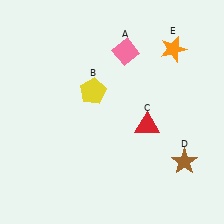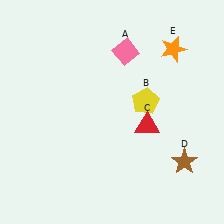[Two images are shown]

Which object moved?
The yellow pentagon (B) moved right.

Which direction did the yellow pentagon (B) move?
The yellow pentagon (B) moved right.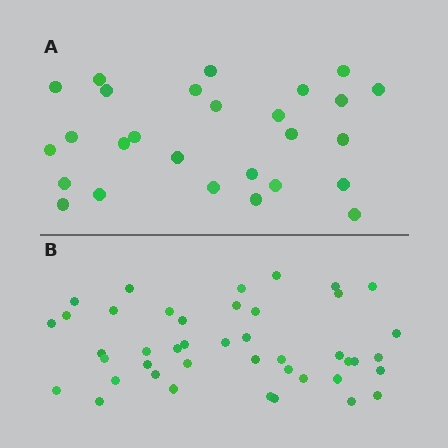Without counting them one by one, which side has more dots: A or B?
Region B (the bottom region) has more dots.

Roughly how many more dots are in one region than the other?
Region B has approximately 15 more dots than region A.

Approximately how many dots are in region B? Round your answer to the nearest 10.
About 40 dots. (The exact count is 43, which rounds to 40.)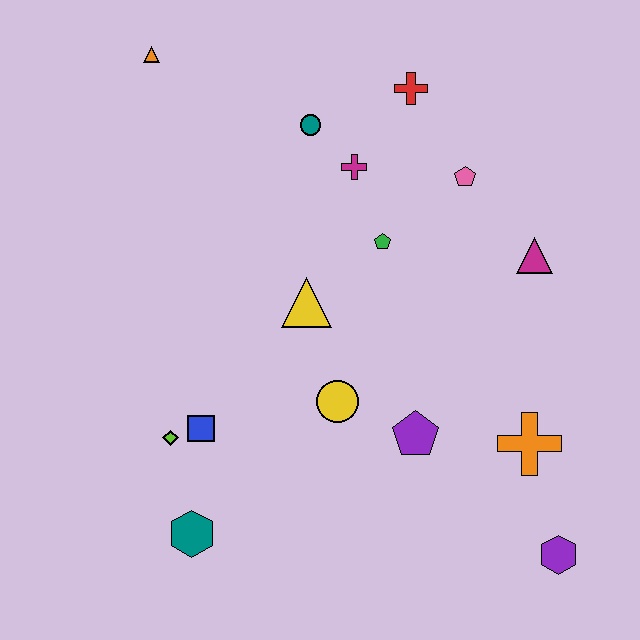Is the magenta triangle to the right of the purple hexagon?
No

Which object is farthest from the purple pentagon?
The orange triangle is farthest from the purple pentagon.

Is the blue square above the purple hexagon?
Yes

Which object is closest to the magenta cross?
The teal circle is closest to the magenta cross.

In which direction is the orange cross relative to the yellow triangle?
The orange cross is to the right of the yellow triangle.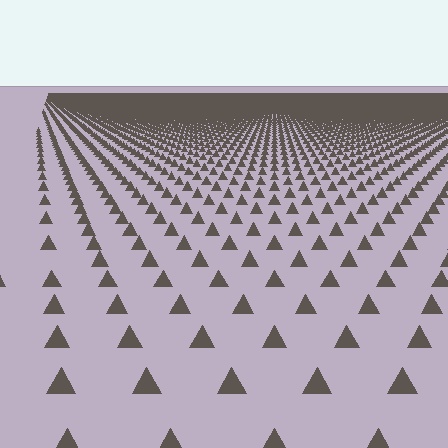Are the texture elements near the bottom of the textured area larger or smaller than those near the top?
Larger. Near the bottom, elements are closer to the viewer and appear at a bigger on-screen size.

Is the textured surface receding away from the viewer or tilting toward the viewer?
The surface is receding away from the viewer. Texture elements get smaller and denser toward the top.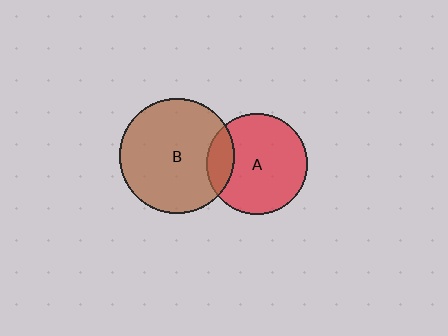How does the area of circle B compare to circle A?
Approximately 1.3 times.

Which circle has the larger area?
Circle B (brown).